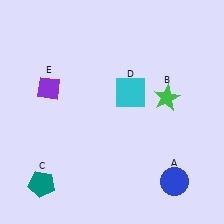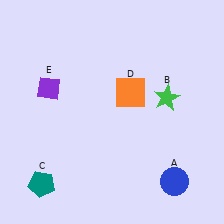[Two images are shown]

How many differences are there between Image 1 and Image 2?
There is 1 difference between the two images.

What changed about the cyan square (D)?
In Image 1, D is cyan. In Image 2, it changed to orange.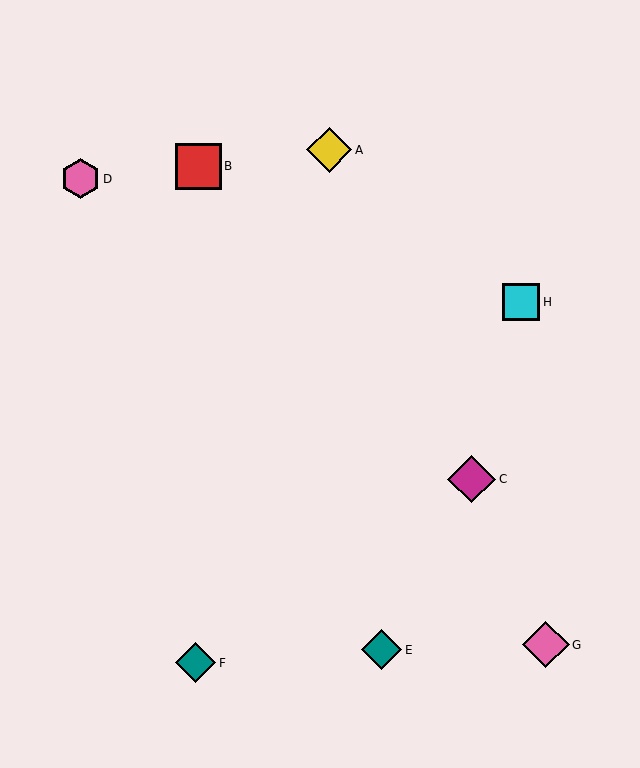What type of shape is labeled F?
Shape F is a teal diamond.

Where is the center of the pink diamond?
The center of the pink diamond is at (546, 645).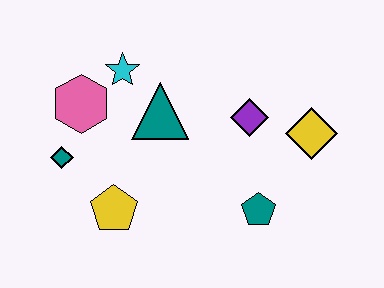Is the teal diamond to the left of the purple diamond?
Yes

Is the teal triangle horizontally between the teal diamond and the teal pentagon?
Yes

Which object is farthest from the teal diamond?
The yellow diamond is farthest from the teal diamond.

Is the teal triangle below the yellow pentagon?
No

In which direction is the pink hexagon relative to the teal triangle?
The pink hexagon is to the left of the teal triangle.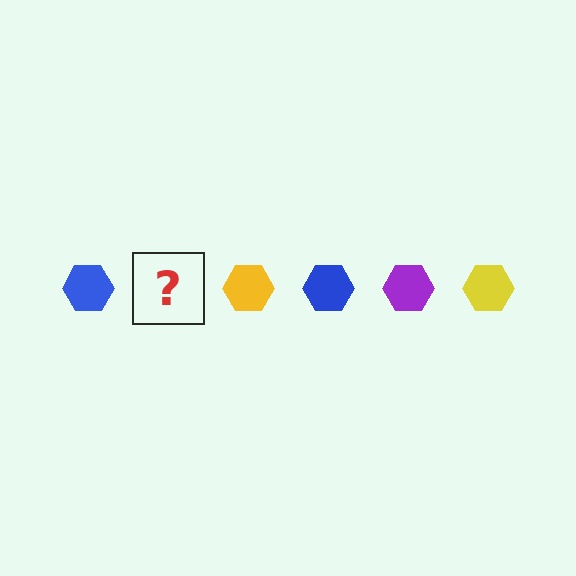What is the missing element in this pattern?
The missing element is a purple hexagon.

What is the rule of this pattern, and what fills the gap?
The rule is that the pattern cycles through blue, purple, yellow hexagons. The gap should be filled with a purple hexagon.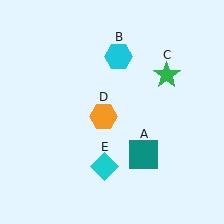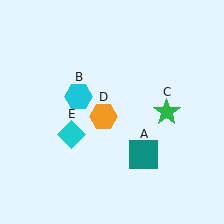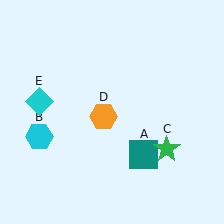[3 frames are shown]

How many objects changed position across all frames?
3 objects changed position: cyan hexagon (object B), green star (object C), cyan diamond (object E).